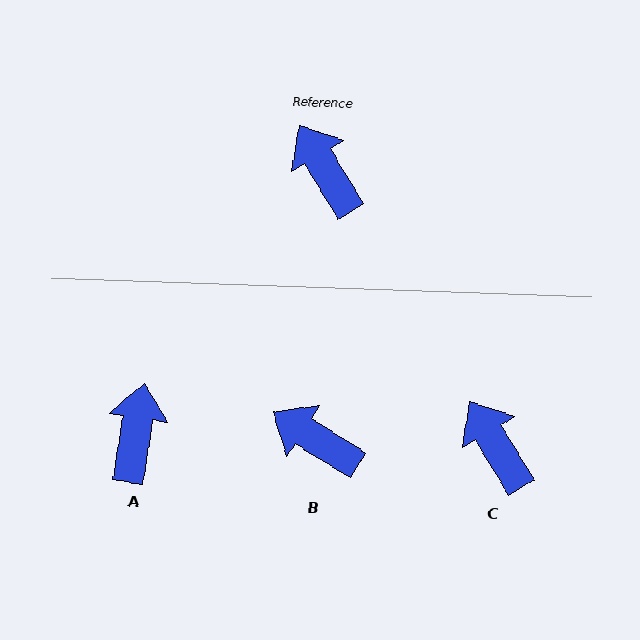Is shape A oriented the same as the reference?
No, it is off by about 40 degrees.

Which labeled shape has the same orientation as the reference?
C.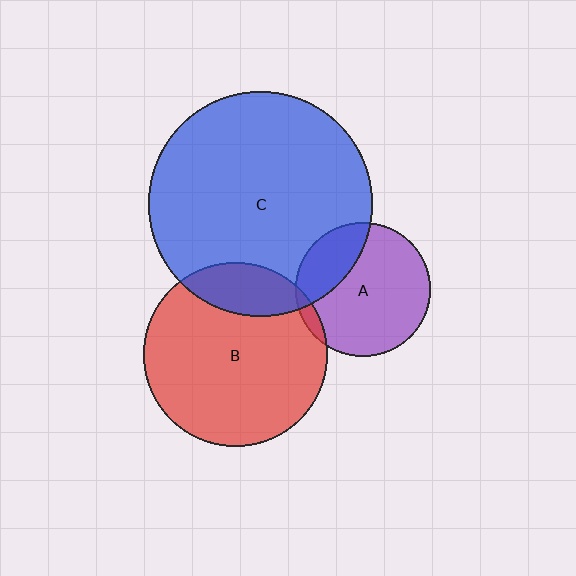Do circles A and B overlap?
Yes.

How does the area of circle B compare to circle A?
Approximately 1.9 times.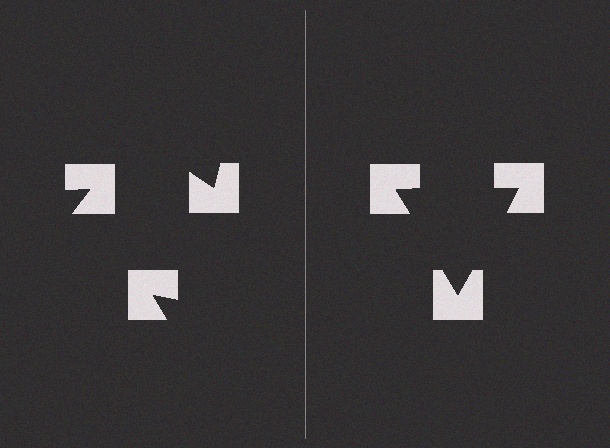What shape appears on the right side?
An illusory triangle.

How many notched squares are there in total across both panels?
6 — 3 on each side.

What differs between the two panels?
The notched squares are positioned identically on both sides; only the wedge orientations differ. On the right they align to a triangle; on the left they are misaligned.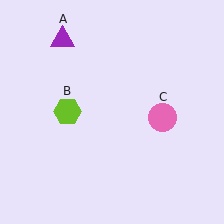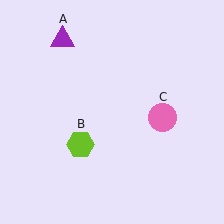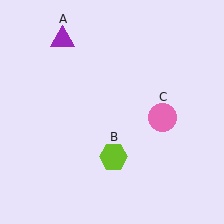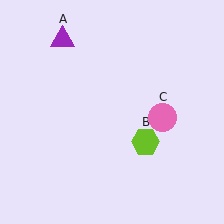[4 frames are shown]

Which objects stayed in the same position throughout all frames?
Purple triangle (object A) and pink circle (object C) remained stationary.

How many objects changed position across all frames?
1 object changed position: lime hexagon (object B).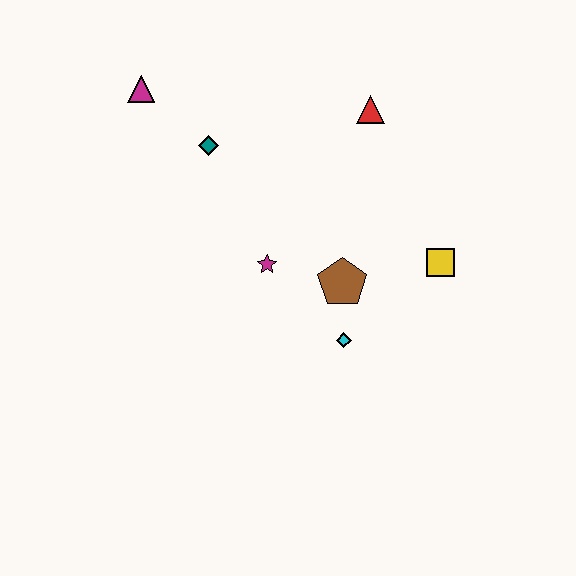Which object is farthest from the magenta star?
The magenta triangle is farthest from the magenta star.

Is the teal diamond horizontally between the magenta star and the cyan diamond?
No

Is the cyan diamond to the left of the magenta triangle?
No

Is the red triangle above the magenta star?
Yes